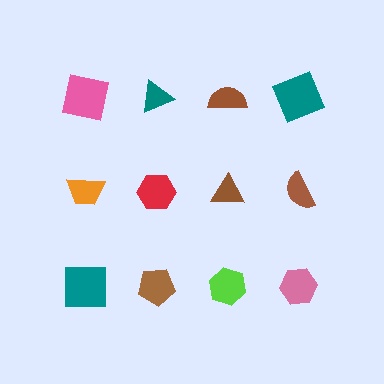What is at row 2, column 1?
An orange trapezoid.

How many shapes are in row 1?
4 shapes.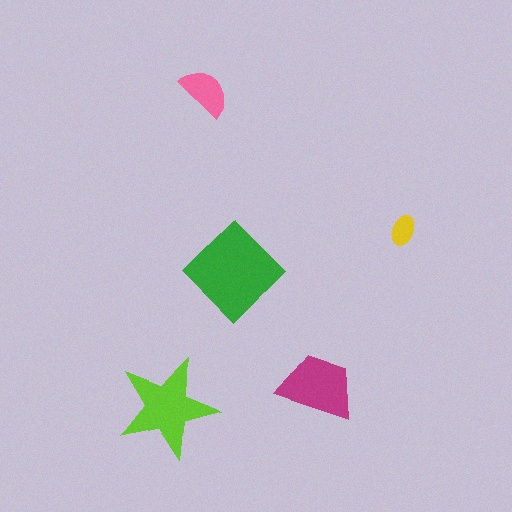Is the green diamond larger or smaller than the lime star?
Larger.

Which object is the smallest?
The yellow ellipse.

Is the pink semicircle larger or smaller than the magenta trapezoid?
Smaller.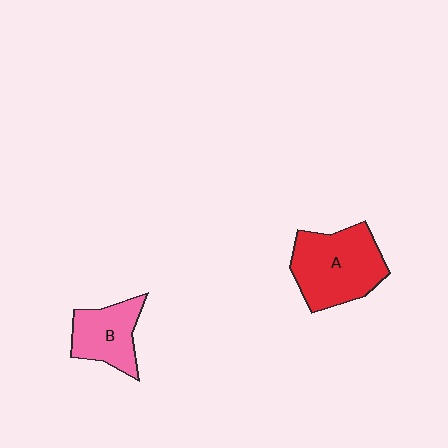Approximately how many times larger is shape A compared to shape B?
Approximately 1.6 times.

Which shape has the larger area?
Shape A (red).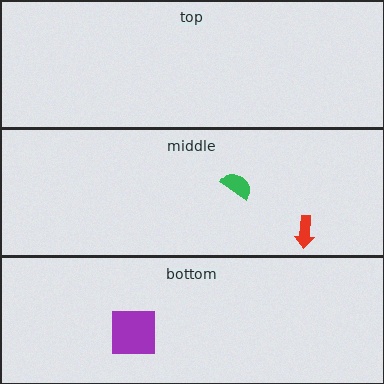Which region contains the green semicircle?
The middle region.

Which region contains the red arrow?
The middle region.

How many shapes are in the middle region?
2.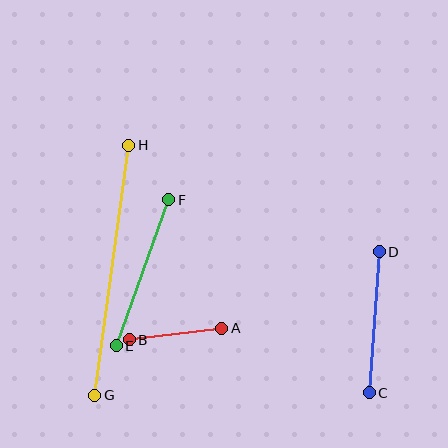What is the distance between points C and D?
The distance is approximately 141 pixels.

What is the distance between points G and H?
The distance is approximately 252 pixels.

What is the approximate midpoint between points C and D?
The midpoint is at approximately (374, 322) pixels.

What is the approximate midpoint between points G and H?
The midpoint is at approximately (112, 270) pixels.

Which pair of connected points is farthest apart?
Points G and H are farthest apart.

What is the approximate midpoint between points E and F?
The midpoint is at approximately (143, 273) pixels.